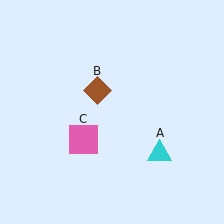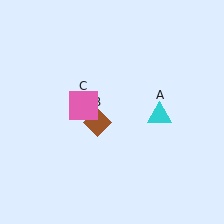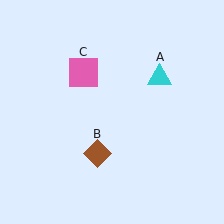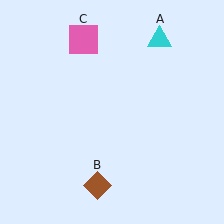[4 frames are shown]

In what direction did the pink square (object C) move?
The pink square (object C) moved up.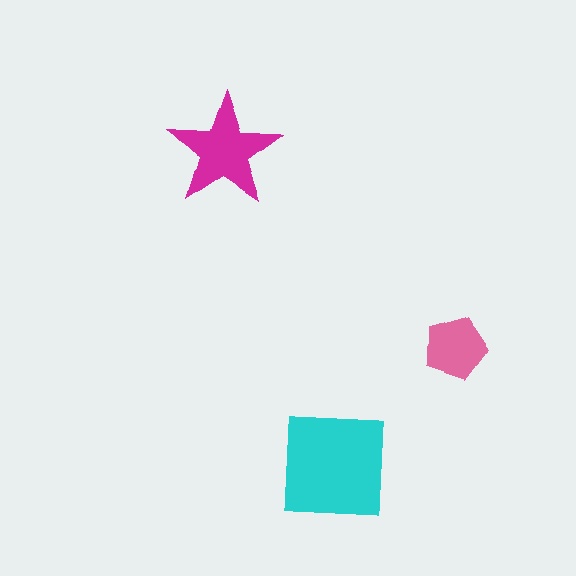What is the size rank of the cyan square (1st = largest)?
1st.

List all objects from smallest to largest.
The pink pentagon, the magenta star, the cyan square.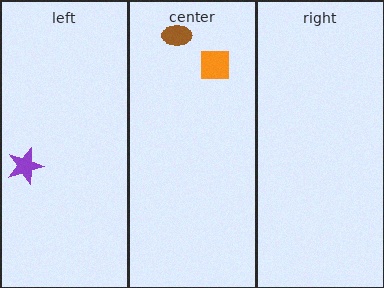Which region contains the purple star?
The left region.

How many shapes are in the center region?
2.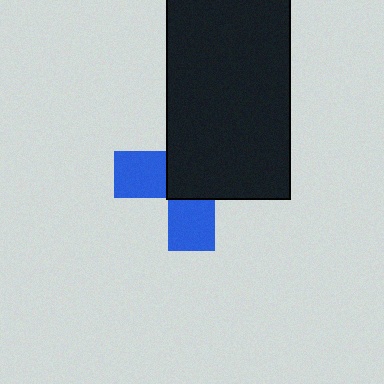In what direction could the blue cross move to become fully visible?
The blue cross could move toward the lower-left. That would shift it out from behind the black rectangle entirely.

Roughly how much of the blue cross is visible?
A small part of it is visible (roughly 40%).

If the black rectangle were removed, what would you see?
You would see the complete blue cross.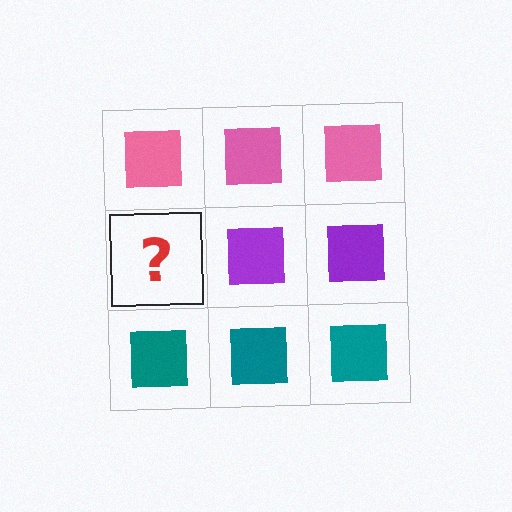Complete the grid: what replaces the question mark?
The question mark should be replaced with a purple square.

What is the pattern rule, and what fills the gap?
The rule is that each row has a consistent color. The gap should be filled with a purple square.